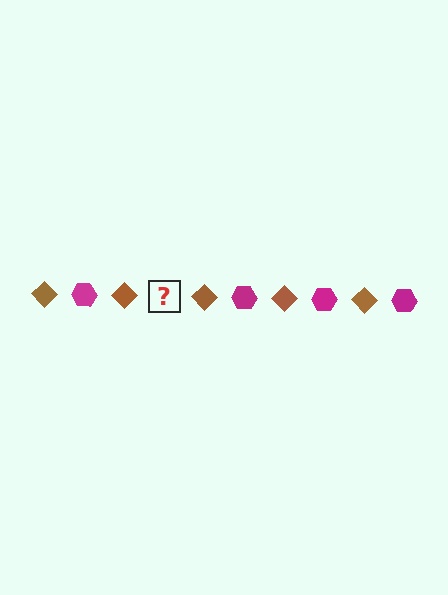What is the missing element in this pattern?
The missing element is a magenta hexagon.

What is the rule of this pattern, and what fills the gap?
The rule is that the pattern alternates between brown diamond and magenta hexagon. The gap should be filled with a magenta hexagon.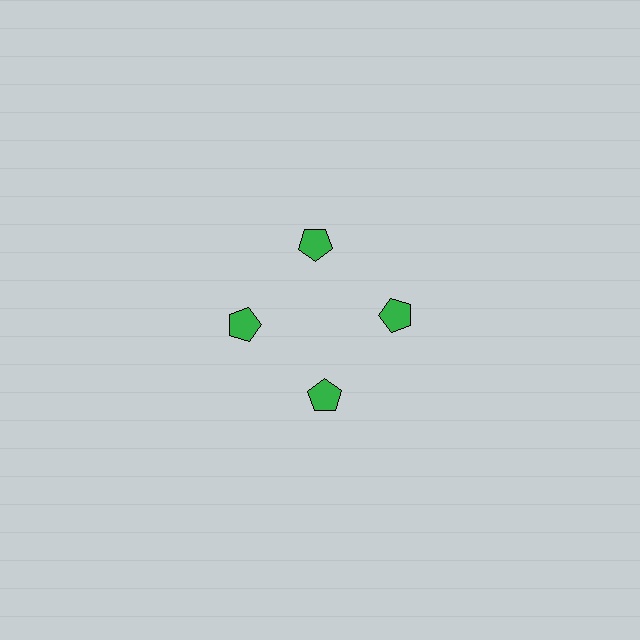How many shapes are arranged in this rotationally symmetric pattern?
There are 4 shapes, arranged in 4 groups of 1.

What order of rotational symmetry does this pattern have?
This pattern has 4-fold rotational symmetry.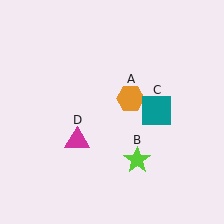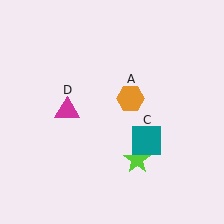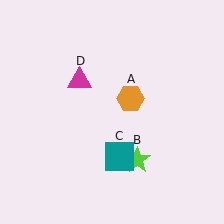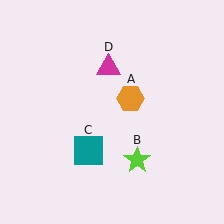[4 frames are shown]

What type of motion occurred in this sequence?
The teal square (object C), magenta triangle (object D) rotated clockwise around the center of the scene.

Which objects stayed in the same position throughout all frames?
Orange hexagon (object A) and lime star (object B) remained stationary.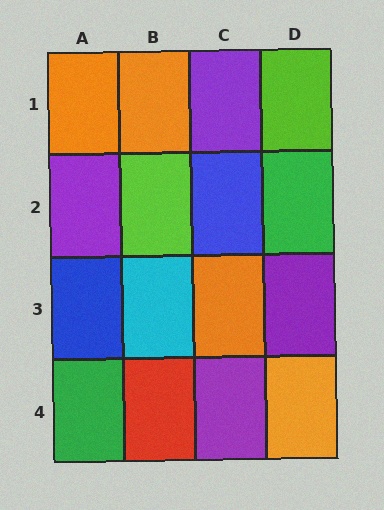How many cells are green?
2 cells are green.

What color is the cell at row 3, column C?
Orange.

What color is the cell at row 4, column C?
Purple.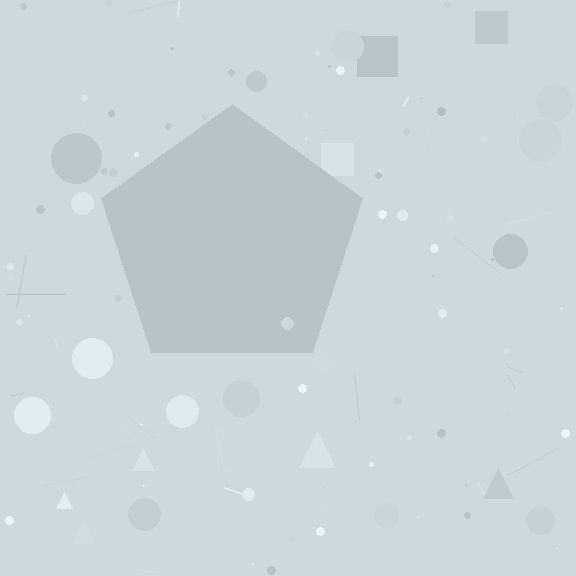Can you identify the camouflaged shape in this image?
The camouflaged shape is a pentagon.